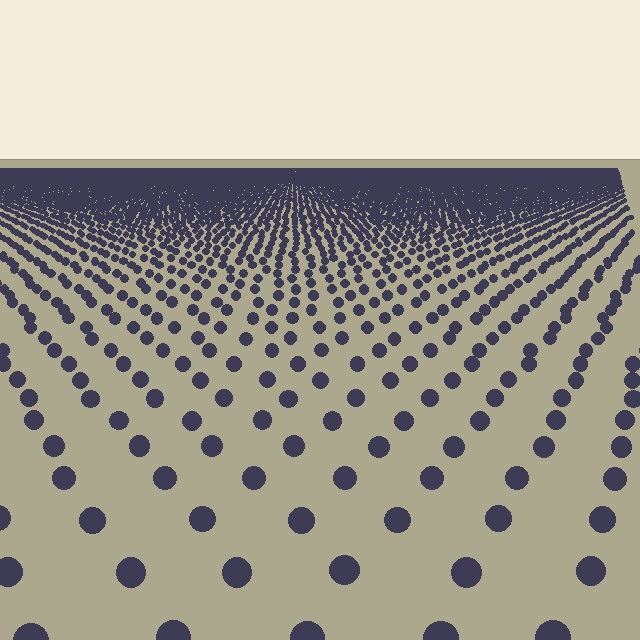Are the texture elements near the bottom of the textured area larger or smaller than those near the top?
Larger. Near the bottom, elements are closer to the viewer and appear at a bigger on-screen size.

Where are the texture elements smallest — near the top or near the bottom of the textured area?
Near the top.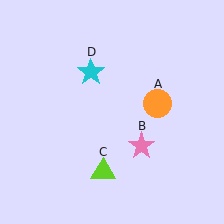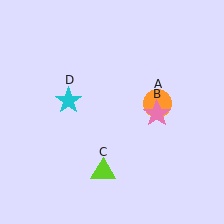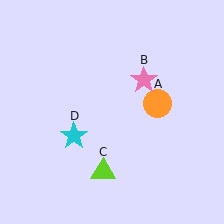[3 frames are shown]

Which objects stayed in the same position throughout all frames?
Orange circle (object A) and lime triangle (object C) remained stationary.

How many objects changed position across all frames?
2 objects changed position: pink star (object B), cyan star (object D).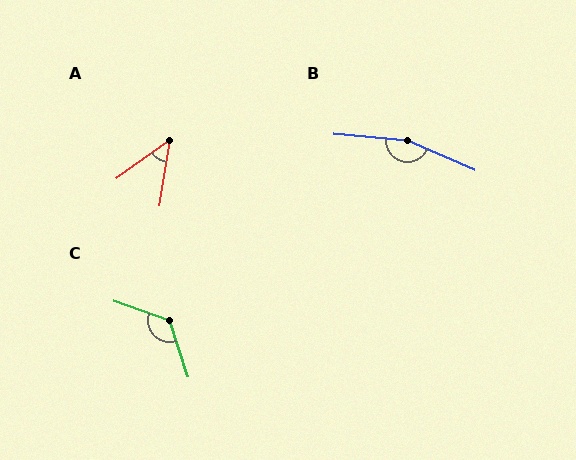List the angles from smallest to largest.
A (45°), C (128°), B (162°).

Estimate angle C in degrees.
Approximately 128 degrees.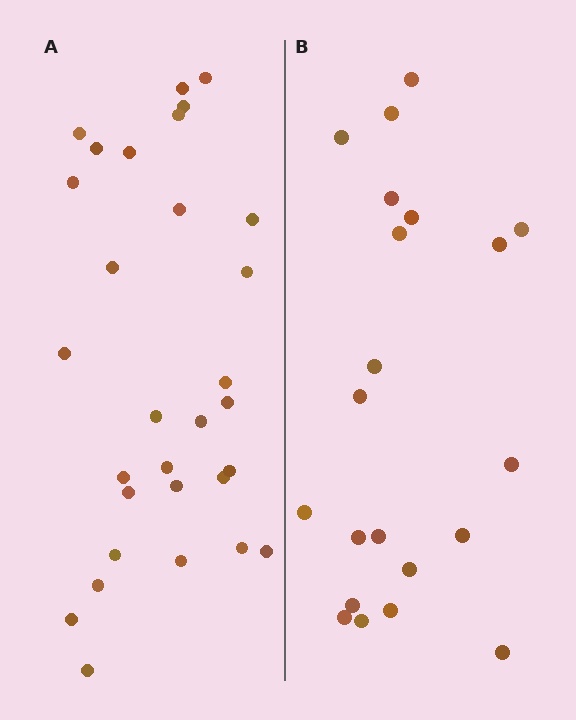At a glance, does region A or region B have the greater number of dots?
Region A (the left region) has more dots.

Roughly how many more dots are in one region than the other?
Region A has roughly 8 or so more dots than region B.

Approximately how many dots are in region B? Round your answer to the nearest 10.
About 20 dots. (The exact count is 21, which rounds to 20.)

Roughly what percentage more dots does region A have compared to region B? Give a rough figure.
About 45% more.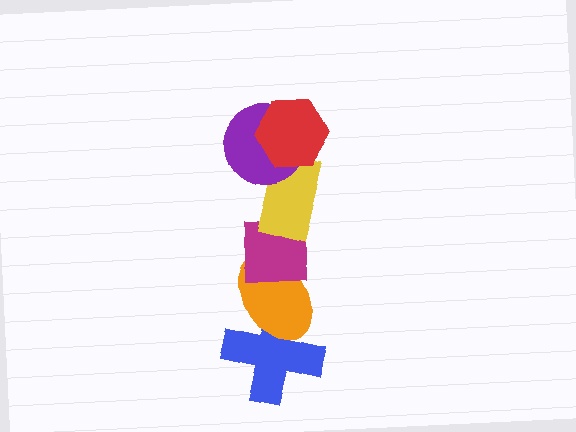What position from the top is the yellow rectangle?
The yellow rectangle is 3rd from the top.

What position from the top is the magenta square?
The magenta square is 4th from the top.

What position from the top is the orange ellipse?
The orange ellipse is 5th from the top.